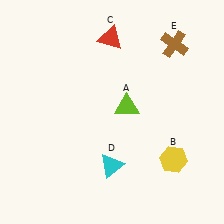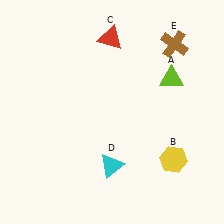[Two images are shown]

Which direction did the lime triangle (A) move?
The lime triangle (A) moved right.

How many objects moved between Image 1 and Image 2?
1 object moved between the two images.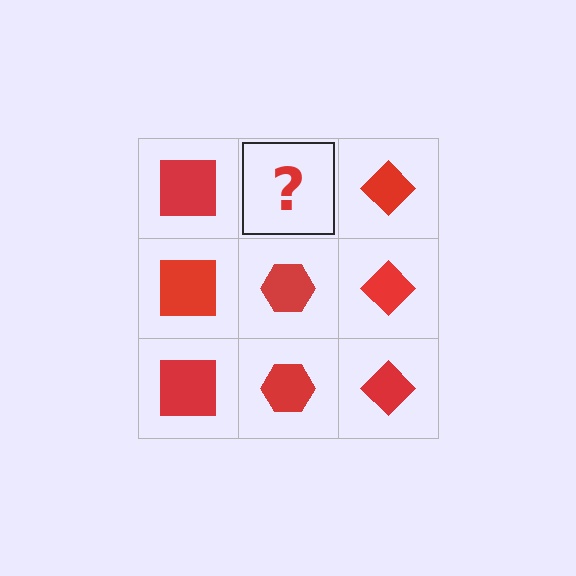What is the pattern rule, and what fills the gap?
The rule is that each column has a consistent shape. The gap should be filled with a red hexagon.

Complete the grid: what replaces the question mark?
The question mark should be replaced with a red hexagon.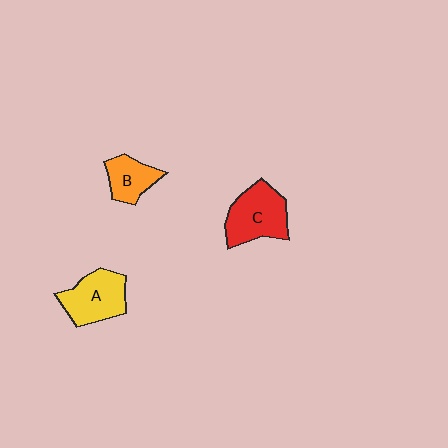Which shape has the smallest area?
Shape B (orange).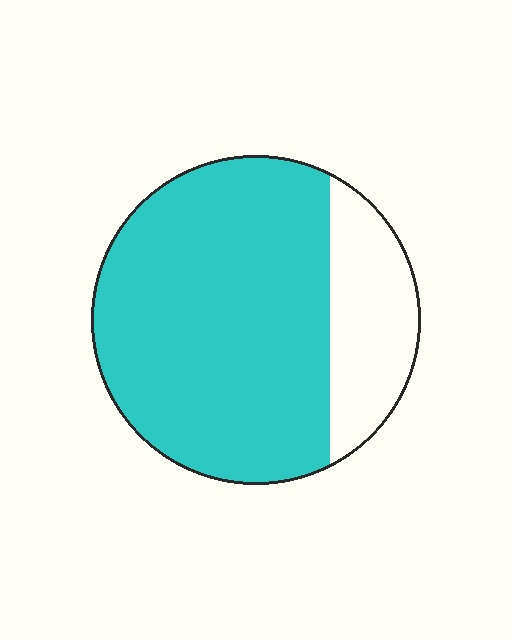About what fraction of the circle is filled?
About four fifths (4/5).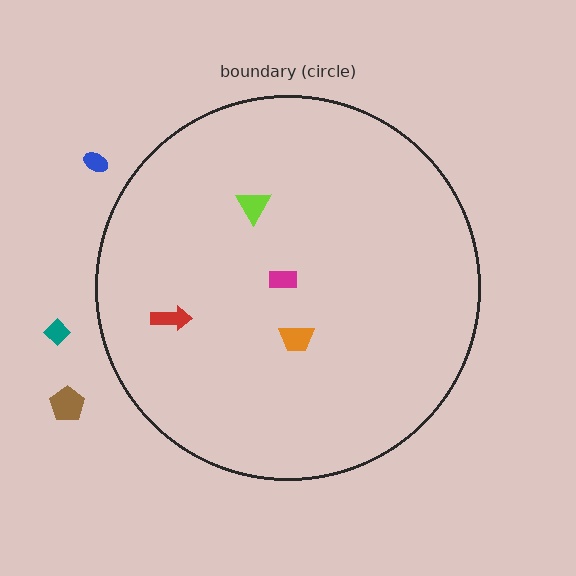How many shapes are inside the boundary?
4 inside, 3 outside.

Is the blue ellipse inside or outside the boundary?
Outside.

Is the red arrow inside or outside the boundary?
Inside.